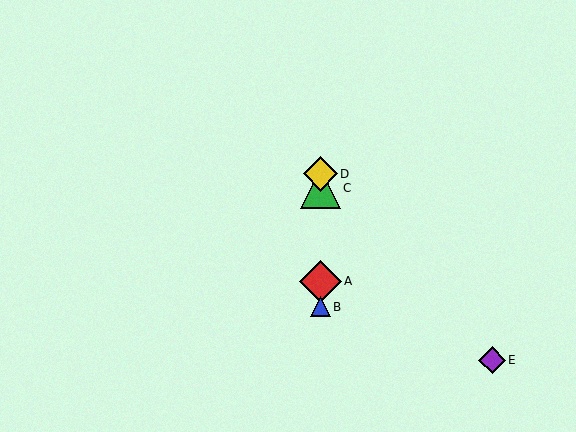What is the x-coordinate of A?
Object A is at x≈320.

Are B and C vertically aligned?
Yes, both are at x≈320.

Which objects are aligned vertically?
Objects A, B, C, D are aligned vertically.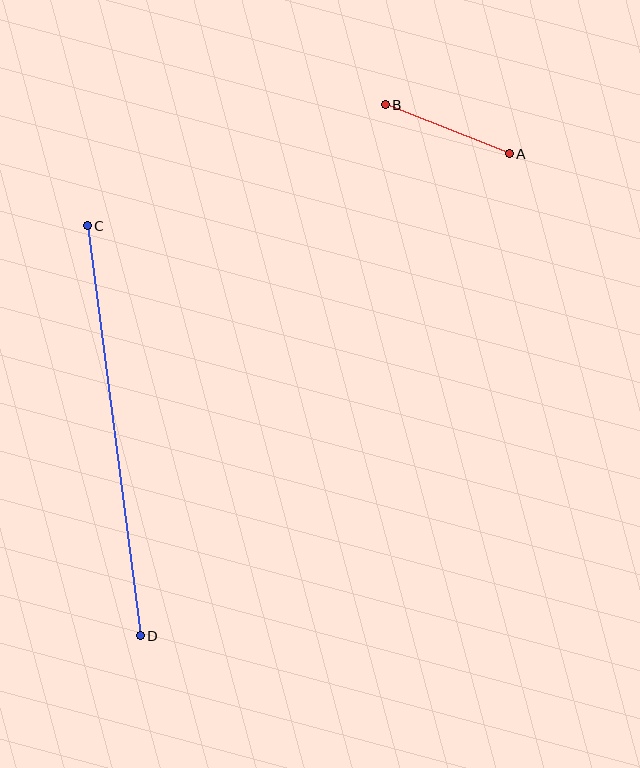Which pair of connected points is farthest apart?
Points C and D are farthest apart.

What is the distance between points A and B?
The distance is approximately 133 pixels.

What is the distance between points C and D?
The distance is approximately 413 pixels.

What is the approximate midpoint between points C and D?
The midpoint is at approximately (114, 431) pixels.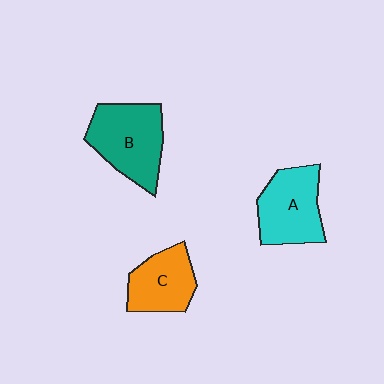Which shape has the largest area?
Shape B (teal).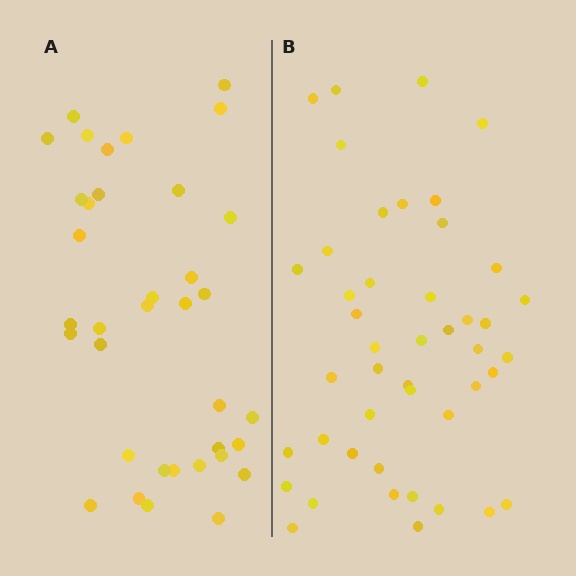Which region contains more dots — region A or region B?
Region B (the right region) has more dots.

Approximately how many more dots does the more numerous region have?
Region B has roughly 8 or so more dots than region A.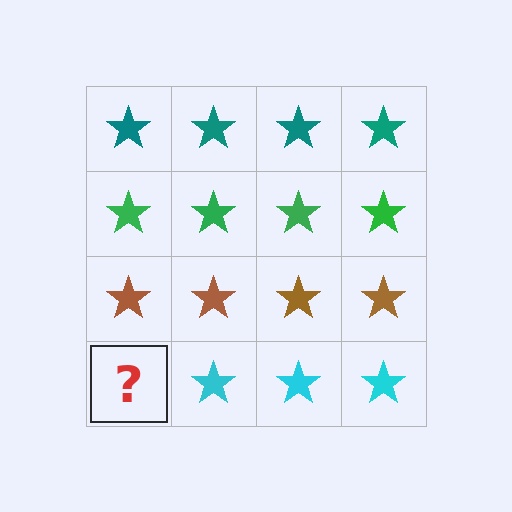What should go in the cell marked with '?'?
The missing cell should contain a cyan star.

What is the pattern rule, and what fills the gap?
The rule is that each row has a consistent color. The gap should be filled with a cyan star.